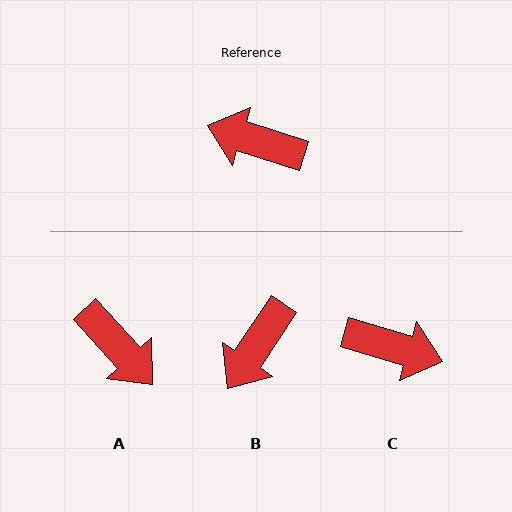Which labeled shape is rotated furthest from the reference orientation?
C, about 179 degrees away.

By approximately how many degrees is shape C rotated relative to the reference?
Approximately 179 degrees clockwise.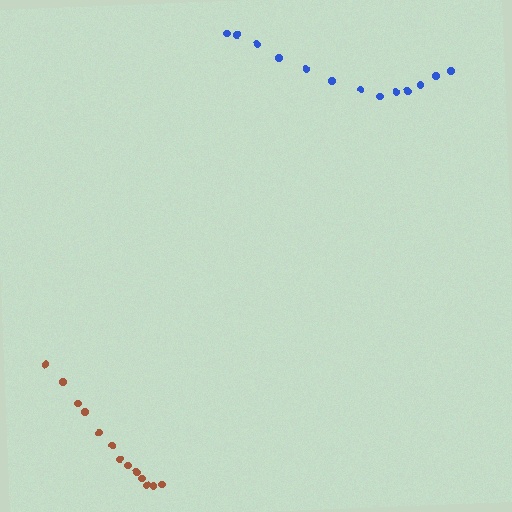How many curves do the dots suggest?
There are 2 distinct paths.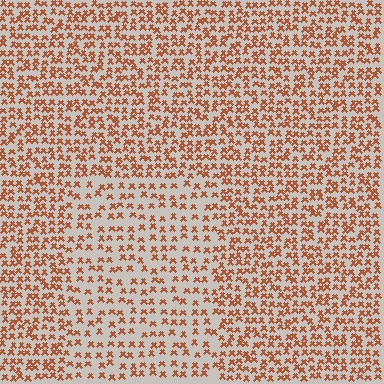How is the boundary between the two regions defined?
The boundary is defined by a change in element density (approximately 1.7x ratio). All elements are the same color, size, and shape.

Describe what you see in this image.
The image contains small brown elements arranged at two different densities. A rectangle-shaped region is visible where the elements are less densely packed than the surrounding area.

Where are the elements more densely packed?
The elements are more densely packed outside the rectangle boundary.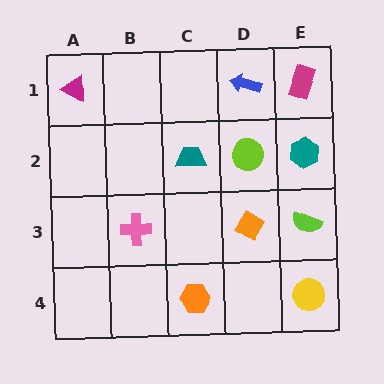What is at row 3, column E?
A lime semicircle.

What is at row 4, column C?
An orange hexagon.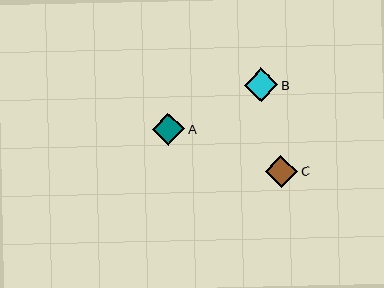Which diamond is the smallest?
Diamond A is the smallest with a size of approximately 32 pixels.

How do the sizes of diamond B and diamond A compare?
Diamond B and diamond A are approximately the same size.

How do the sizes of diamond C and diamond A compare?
Diamond C and diamond A are approximately the same size.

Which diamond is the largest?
Diamond B is the largest with a size of approximately 33 pixels.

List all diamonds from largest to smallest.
From largest to smallest: B, C, A.